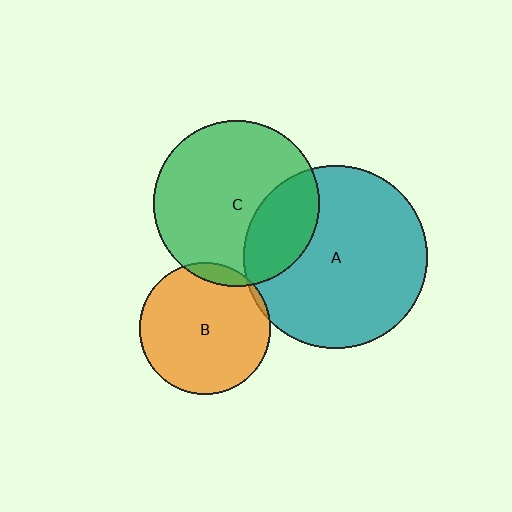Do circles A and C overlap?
Yes.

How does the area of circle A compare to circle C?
Approximately 1.2 times.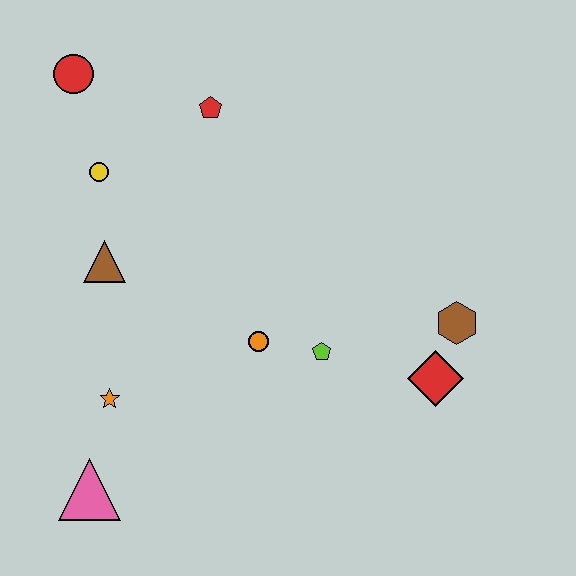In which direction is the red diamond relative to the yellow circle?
The red diamond is to the right of the yellow circle.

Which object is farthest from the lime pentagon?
The red circle is farthest from the lime pentagon.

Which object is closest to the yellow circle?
The brown triangle is closest to the yellow circle.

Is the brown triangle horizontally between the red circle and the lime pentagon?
Yes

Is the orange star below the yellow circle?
Yes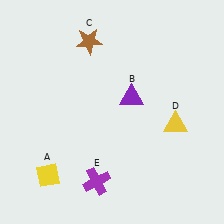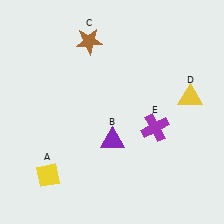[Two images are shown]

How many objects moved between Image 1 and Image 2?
3 objects moved between the two images.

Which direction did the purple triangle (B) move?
The purple triangle (B) moved down.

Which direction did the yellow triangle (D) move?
The yellow triangle (D) moved up.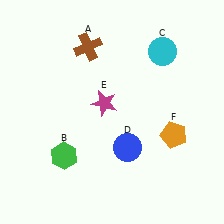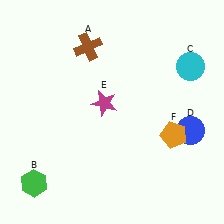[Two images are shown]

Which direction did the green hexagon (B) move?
The green hexagon (B) moved left.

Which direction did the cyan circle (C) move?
The cyan circle (C) moved right.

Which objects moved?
The objects that moved are: the green hexagon (B), the cyan circle (C), the blue circle (D).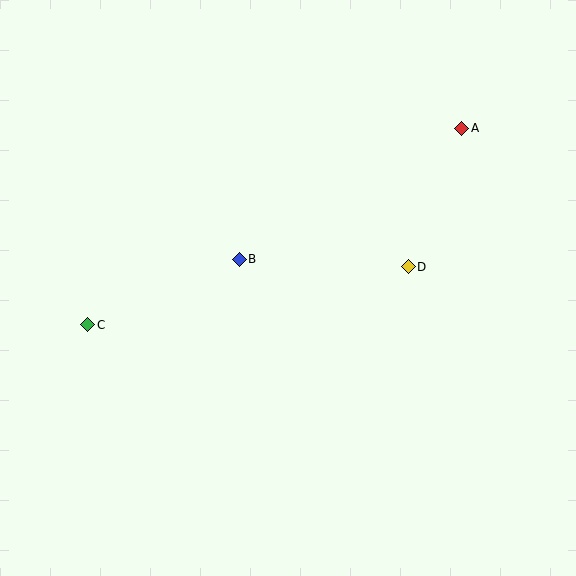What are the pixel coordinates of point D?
Point D is at (408, 267).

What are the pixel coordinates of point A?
Point A is at (462, 128).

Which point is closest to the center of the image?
Point B at (239, 259) is closest to the center.